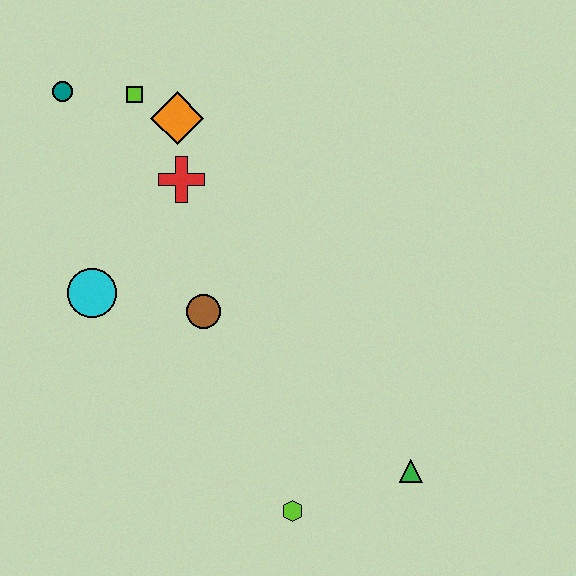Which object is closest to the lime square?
The orange diamond is closest to the lime square.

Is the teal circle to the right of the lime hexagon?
No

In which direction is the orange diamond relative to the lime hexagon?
The orange diamond is above the lime hexagon.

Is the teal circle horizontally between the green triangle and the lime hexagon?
No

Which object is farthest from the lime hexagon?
The teal circle is farthest from the lime hexagon.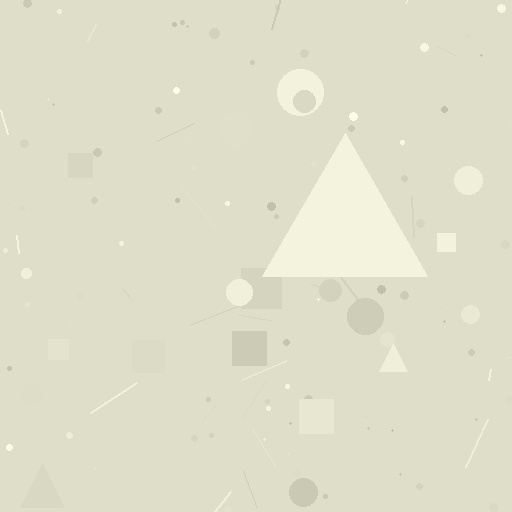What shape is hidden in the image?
A triangle is hidden in the image.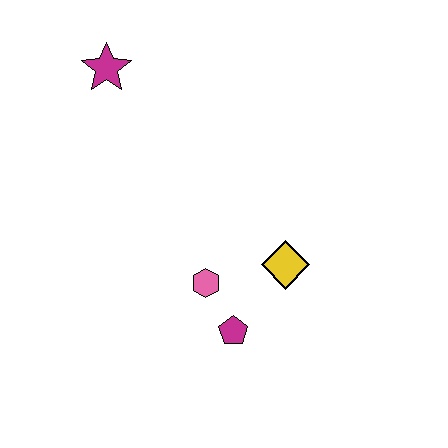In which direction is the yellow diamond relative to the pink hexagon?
The yellow diamond is to the right of the pink hexagon.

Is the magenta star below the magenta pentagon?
No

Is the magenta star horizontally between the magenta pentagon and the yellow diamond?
No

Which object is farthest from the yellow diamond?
The magenta star is farthest from the yellow diamond.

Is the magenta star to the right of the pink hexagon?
No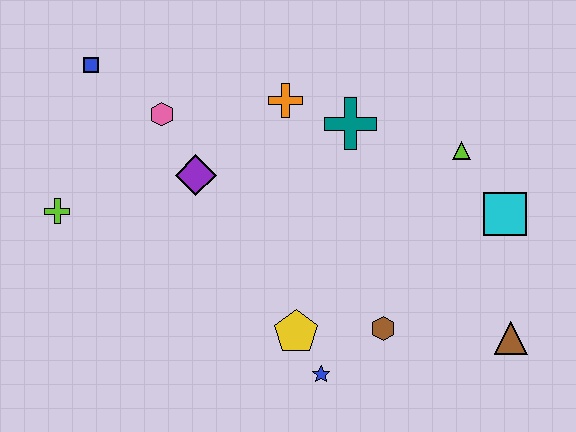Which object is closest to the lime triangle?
The cyan square is closest to the lime triangle.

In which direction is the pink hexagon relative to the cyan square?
The pink hexagon is to the left of the cyan square.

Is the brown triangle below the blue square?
Yes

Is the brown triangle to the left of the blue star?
No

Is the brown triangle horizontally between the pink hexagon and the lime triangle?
No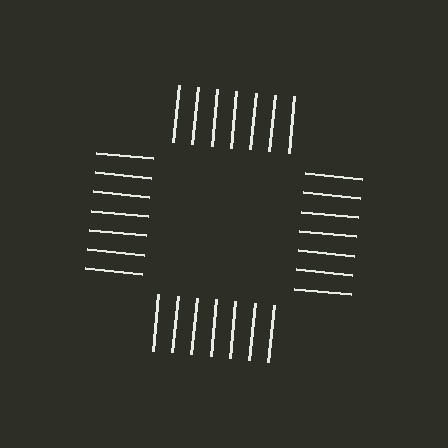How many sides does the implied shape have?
4 sides — the line-ends trace a square.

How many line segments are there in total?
28 — 7 along each of the 4 edges.